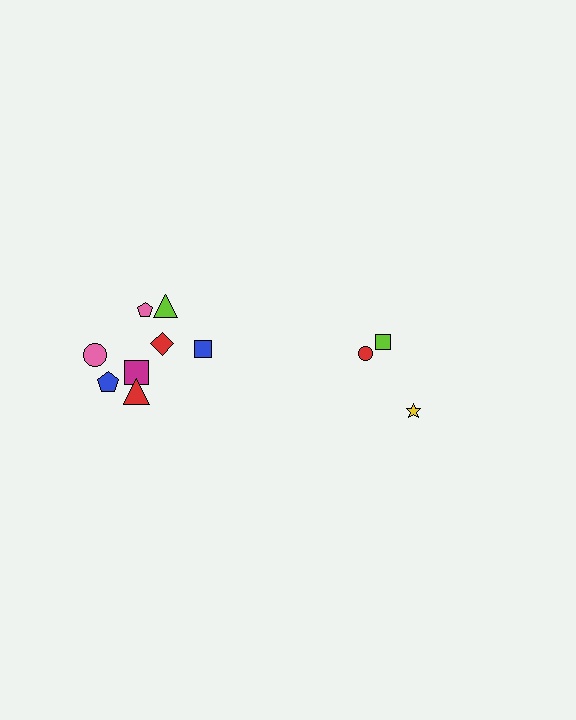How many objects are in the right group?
There are 3 objects.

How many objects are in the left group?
There are 8 objects.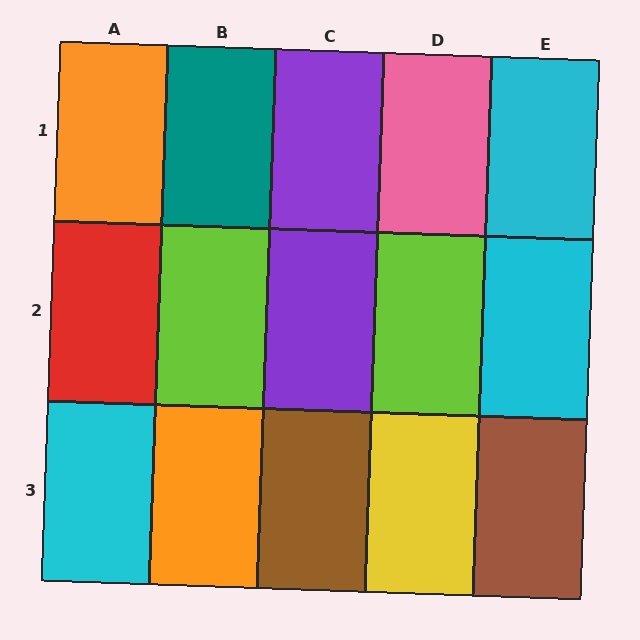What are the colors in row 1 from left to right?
Orange, teal, purple, pink, cyan.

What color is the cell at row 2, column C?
Purple.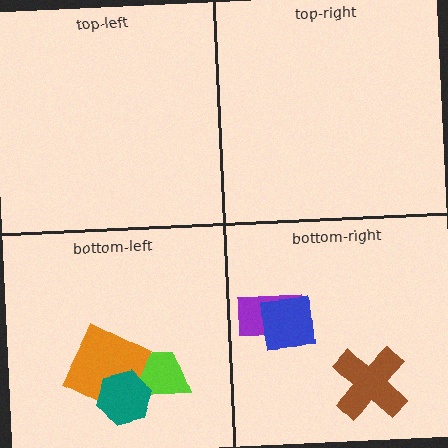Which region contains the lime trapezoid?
The bottom-left region.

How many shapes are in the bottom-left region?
3.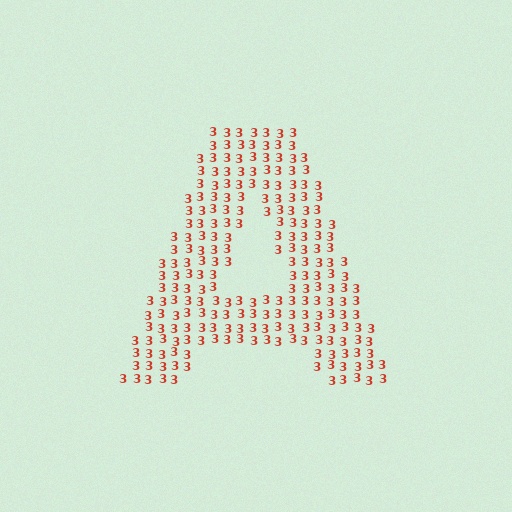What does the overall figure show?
The overall figure shows the letter A.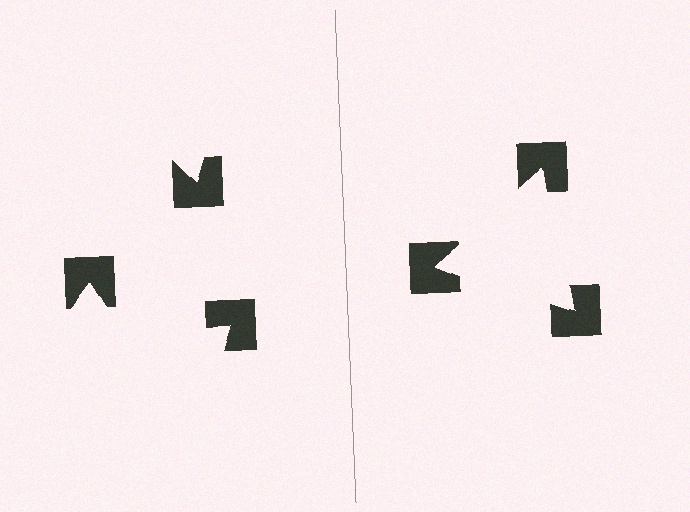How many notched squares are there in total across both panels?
6 — 3 on each side.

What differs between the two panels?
The notched squares are positioned identically on both sides; only the wedge orientations differ. On the right they align to a triangle; on the left they are misaligned.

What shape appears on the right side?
An illusory triangle.